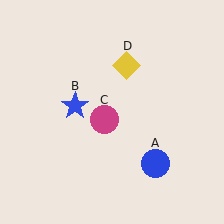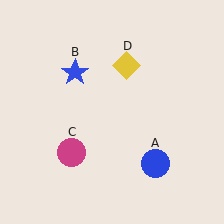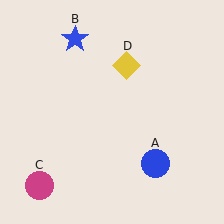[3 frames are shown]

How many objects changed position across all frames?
2 objects changed position: blue star (object B), magenta circle (object C).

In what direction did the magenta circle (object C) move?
The magenta circle (object C) moved down and to the left.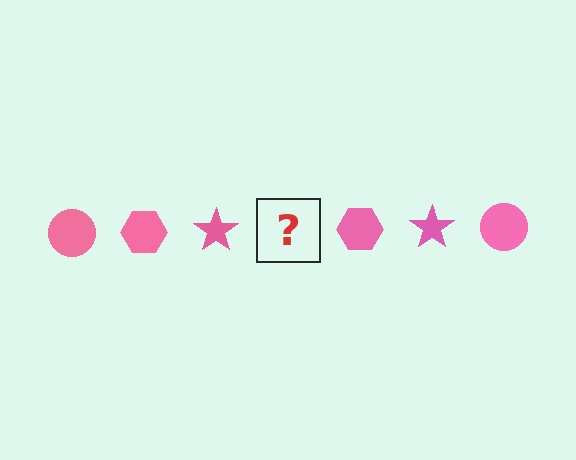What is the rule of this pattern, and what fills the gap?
The rule is that the pattern cycles through circle, hexagon, star shapes in pink. The gap should be filled with a pink circle.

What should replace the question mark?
The question mark should be replaced with a pink circle.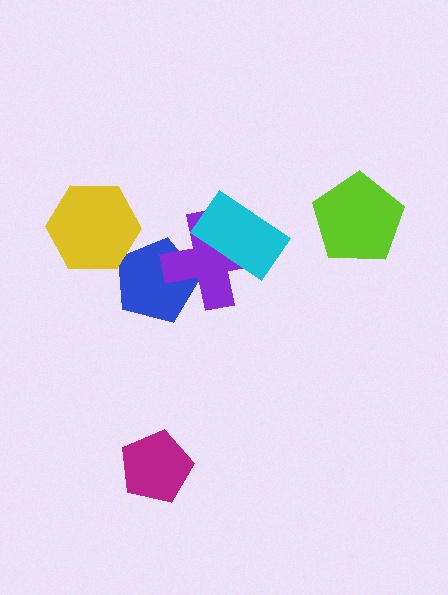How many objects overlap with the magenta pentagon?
0 objects overlap with the magenta pentagon.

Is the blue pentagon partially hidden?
Yes, it is partially covered by another shape.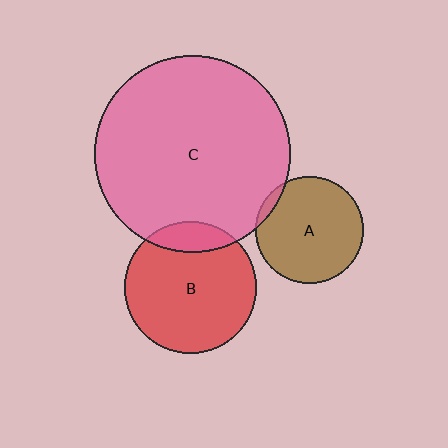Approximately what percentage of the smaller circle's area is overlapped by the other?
Approximately 15%.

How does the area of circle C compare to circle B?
Approximately 2.2 times.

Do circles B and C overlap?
Yes.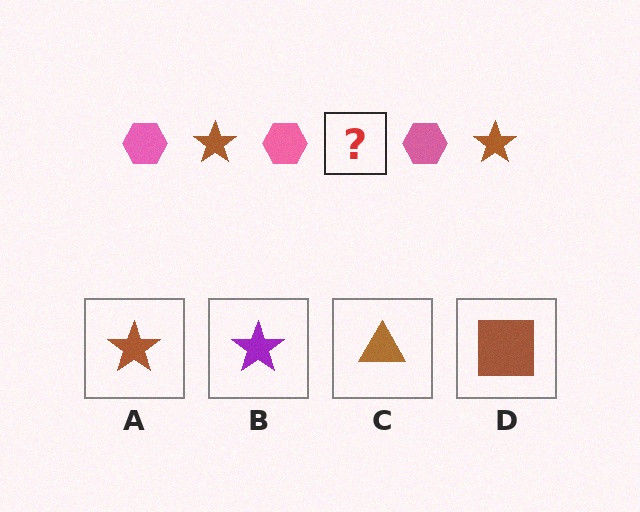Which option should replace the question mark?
Option A.